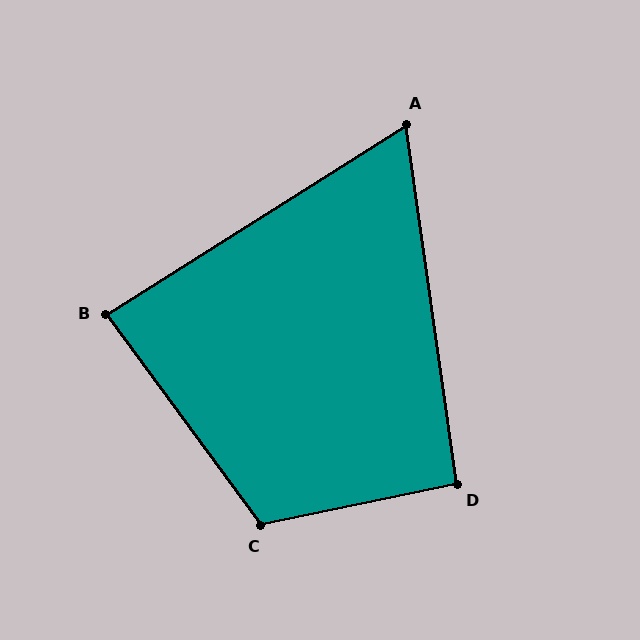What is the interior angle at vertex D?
Approximately 94 degrees (approximately right).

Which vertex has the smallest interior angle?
A, at approximately 66 degrees.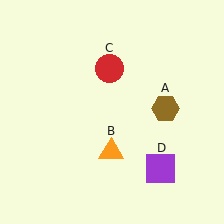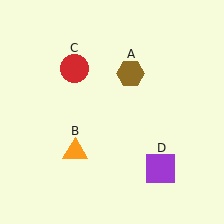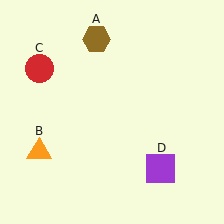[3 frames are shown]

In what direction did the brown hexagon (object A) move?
The brown hexagon (object A) moved up and to the left.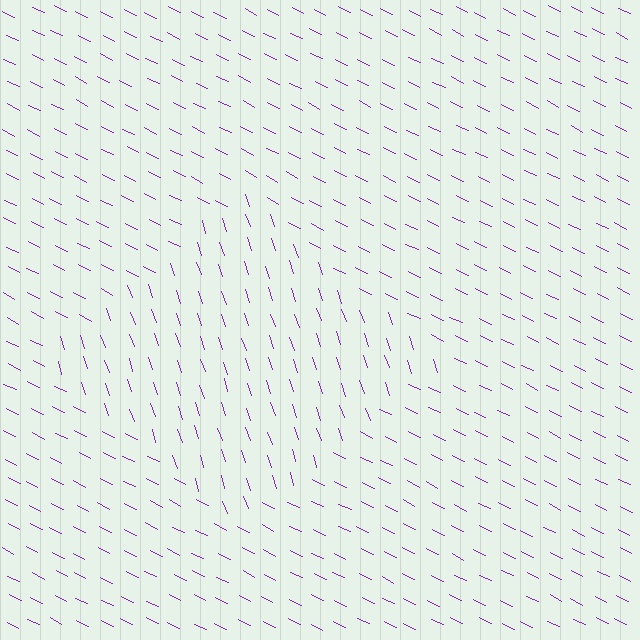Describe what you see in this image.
The image is filled with small purple line segments. A diamond region in the image has lines oriented differently from the surrounding lines, creating a visible texture boundary.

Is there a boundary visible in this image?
Yes, there is a texture boundary formed by a change in line orientation.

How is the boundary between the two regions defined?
The boundary is defined purely by a change in line orientation (approximately 45 degrees difference). All lines are the same color and thickness.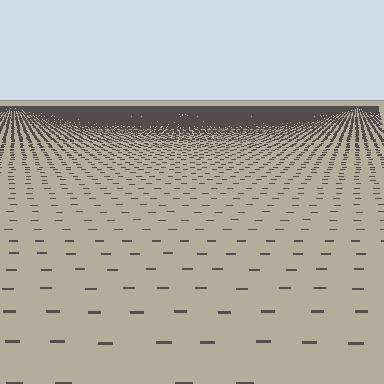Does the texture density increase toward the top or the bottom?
Density increases toward the top.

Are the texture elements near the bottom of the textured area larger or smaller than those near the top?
Larger. Near the bottom, elements are closer to the viewer and appear at a bigger on-screen size.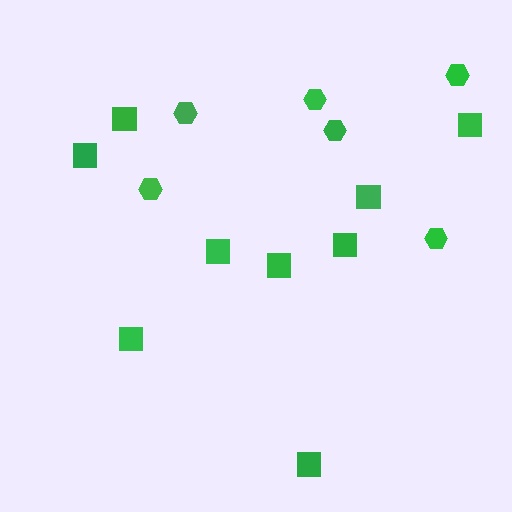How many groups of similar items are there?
There are 2 groups: one group of squares (9) and one group of hexagons (6).